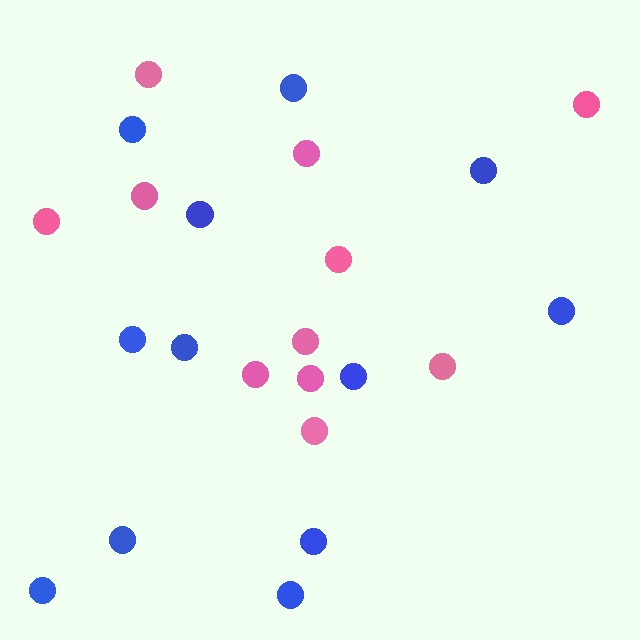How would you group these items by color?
There are 2 groups: one group of pink circles (11) and one group of blue circles (12).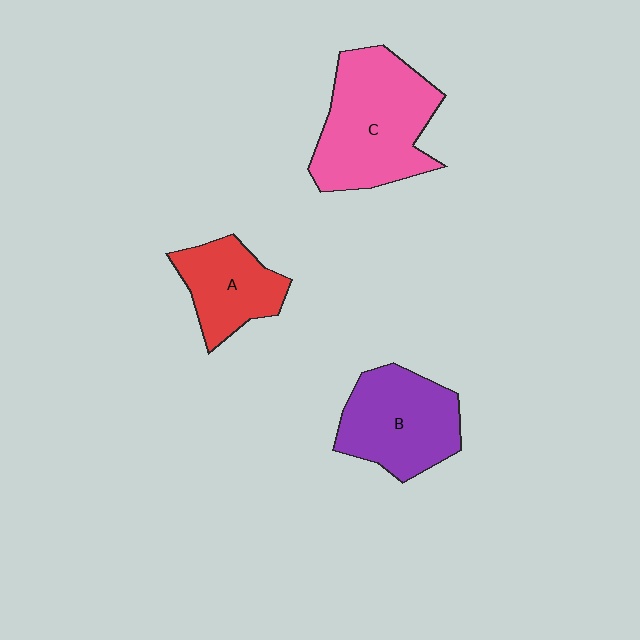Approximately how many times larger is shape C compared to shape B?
Approximately 1.3 times.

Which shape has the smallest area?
Shape A (red).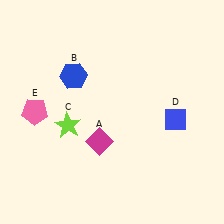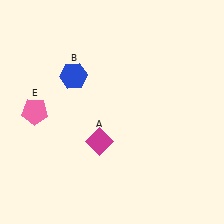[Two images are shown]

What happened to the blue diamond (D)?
The blue diamond (D) was removed in Image 2. It was in the bottom-right area of Image 1.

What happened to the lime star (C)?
The lime star (C) was removed in Image 2. It was in the bottom-left area of Image 1.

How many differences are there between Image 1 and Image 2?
There are 2 differences between the two images.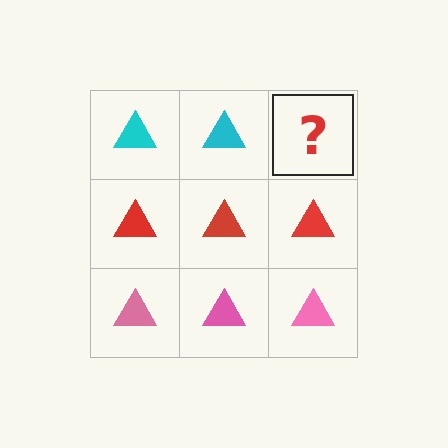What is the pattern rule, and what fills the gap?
The rule is that each row has a consistent color. The gap should be filled with a cyan triangle.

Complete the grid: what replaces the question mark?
The question mark should be replaced with a cyan triangle.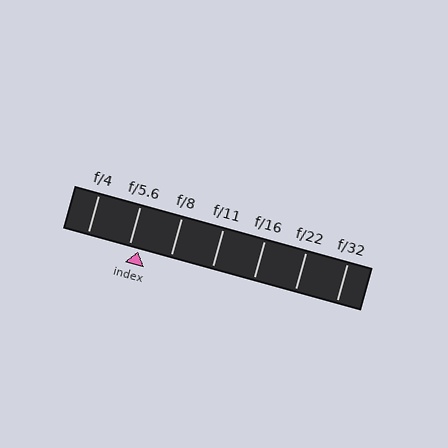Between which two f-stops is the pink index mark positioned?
The index mark is between f/5.6 and f/8.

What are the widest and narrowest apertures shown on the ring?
The widest aperture shown is f/4 and the narrowest is f/32.